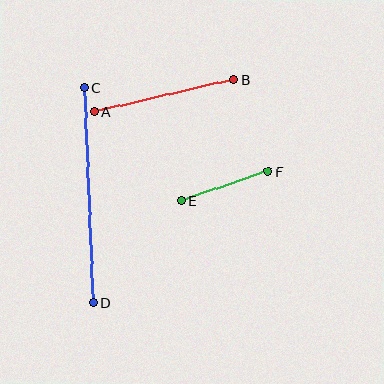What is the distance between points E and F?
The distance is approximately 92 pixels.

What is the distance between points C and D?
The distance is approximately 215 pixels.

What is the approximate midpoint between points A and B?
The midpoint is at approximately (164, 95) pixels.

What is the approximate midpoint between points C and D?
The midpoint is at approximately (89, 195) pixels.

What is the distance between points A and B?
The distance is approximately 144 pixels.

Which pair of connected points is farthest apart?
Points C and D are farthest apart.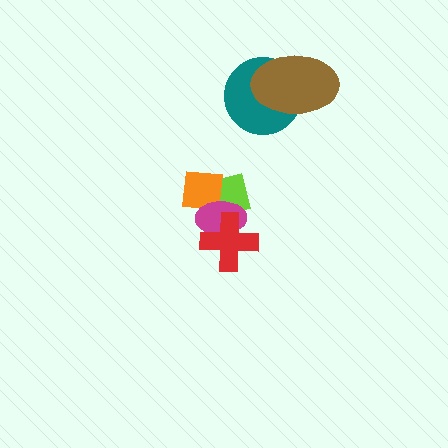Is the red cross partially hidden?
No, no other shape covers it.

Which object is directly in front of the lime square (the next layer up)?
The orange square is directly in front of the lime square.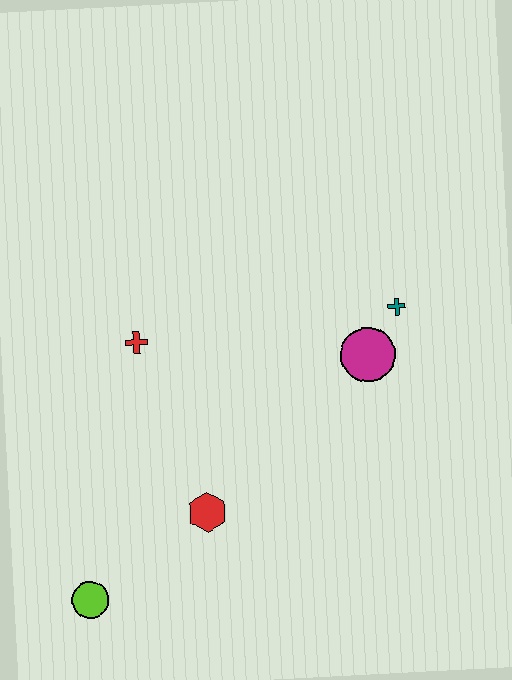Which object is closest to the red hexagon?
The lime circle is closest to the red hexagon.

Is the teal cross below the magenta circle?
No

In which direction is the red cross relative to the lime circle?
The red cross is above the lime circle.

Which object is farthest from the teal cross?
The lime circle is farthest from the teal cross.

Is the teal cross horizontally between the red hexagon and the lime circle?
No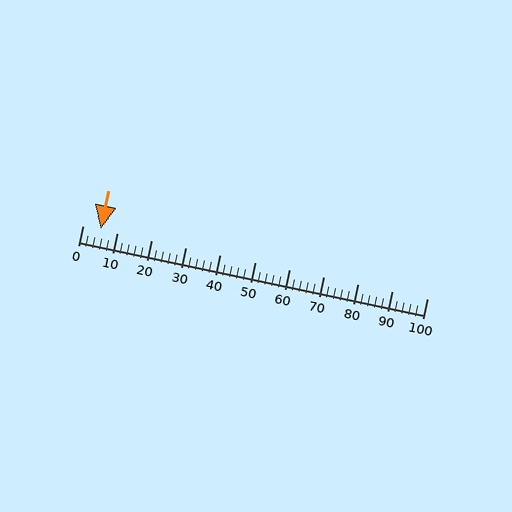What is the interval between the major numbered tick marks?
The major tick marks are spaced 10 units apart.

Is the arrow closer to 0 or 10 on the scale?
The arrow is closer to 10.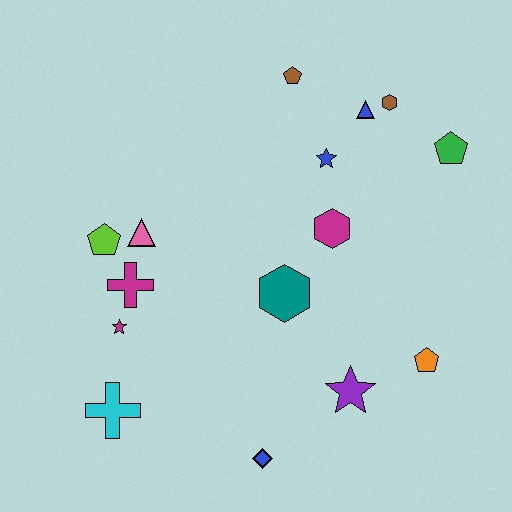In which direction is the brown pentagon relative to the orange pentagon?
The brown pentagon is above the orange pentagon.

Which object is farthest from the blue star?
The cyan cross is farthest from the blue star.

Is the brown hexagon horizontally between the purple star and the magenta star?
No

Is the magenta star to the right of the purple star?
No